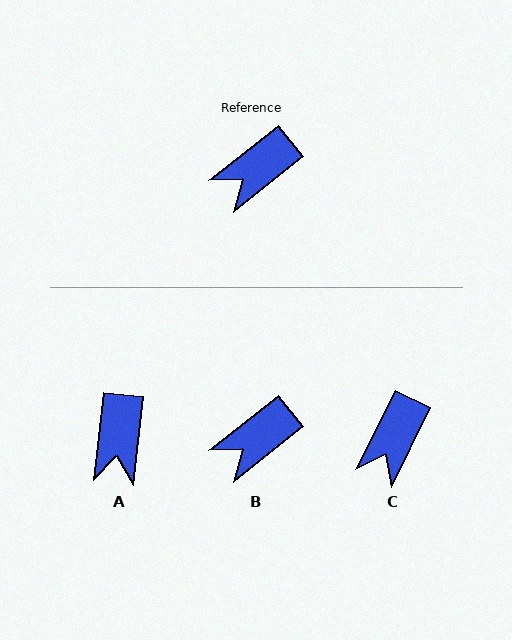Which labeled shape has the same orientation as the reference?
B.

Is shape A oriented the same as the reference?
No, it is off by about 45 degrees.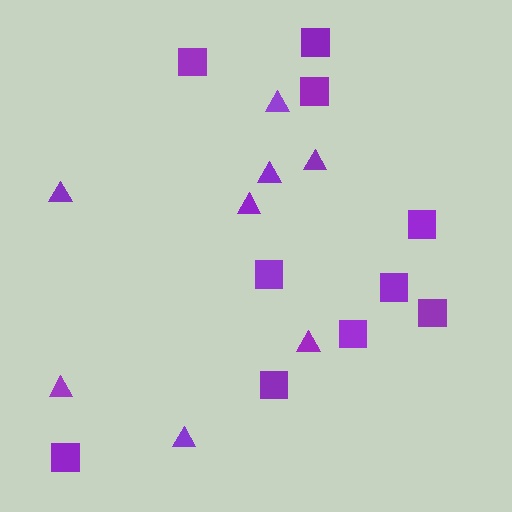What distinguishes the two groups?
There are 2 groups: one group of triangles (8) and one group of squares (10).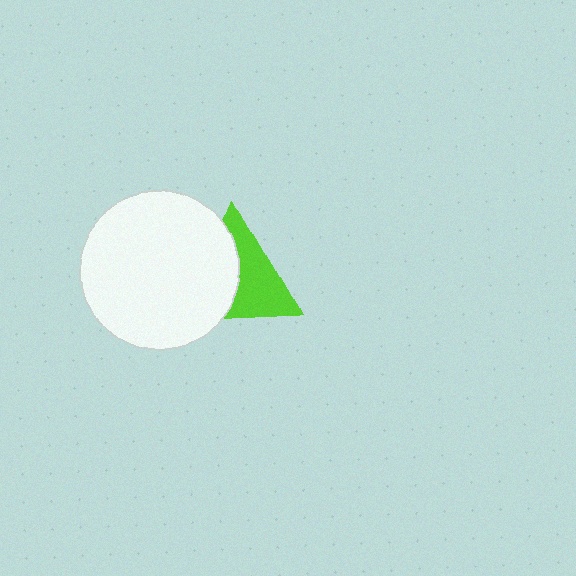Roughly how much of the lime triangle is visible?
About half of it is visible (roughly 51%).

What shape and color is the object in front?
The object in front is a white circle.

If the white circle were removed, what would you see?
You would see the complete lime triangle.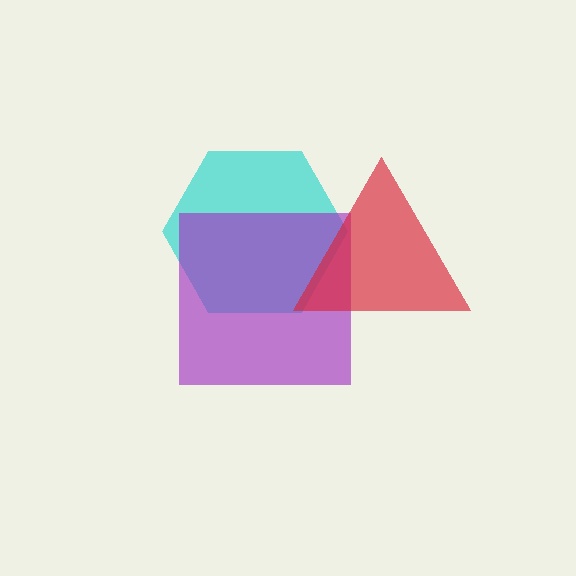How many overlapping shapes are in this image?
There are 3 overlapping shapes in the image.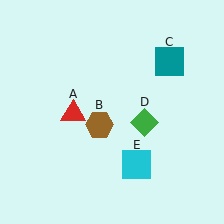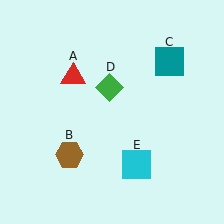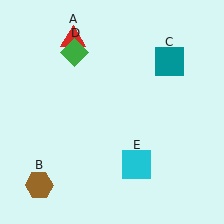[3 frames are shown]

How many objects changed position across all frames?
3 objects changed position: red triangle (object A), brown hexagon (object B), green diamond (object D).